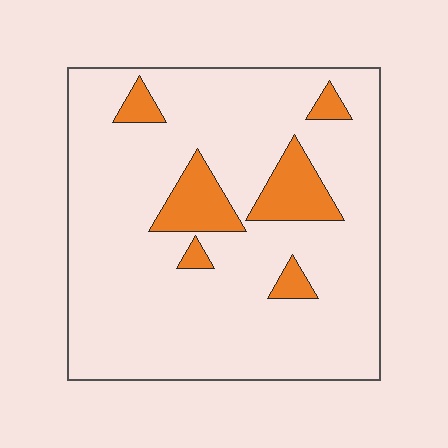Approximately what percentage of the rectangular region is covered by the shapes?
Approximately 15%.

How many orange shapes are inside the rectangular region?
6.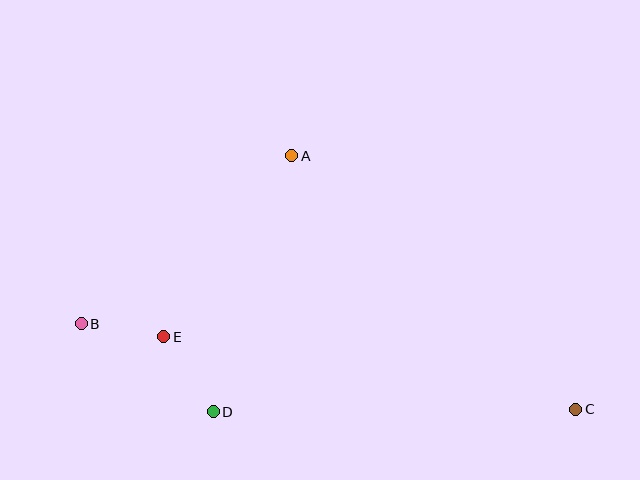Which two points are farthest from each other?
Points B and C are farthest from each other.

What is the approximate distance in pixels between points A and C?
The distance between A and C is approximately 381 pixels.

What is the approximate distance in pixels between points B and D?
The distance between B and D is approximately 159 pixels.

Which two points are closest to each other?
Points B and E are closest to each other.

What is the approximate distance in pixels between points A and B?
The distance between A and B is approximately 269 pixels.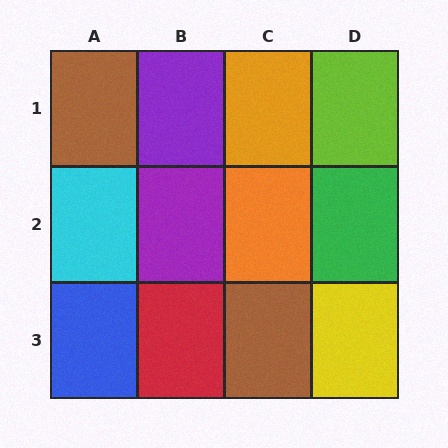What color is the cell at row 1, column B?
Purple.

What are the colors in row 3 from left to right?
Blue, red, brown, yellow.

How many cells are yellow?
1 cell is yellow.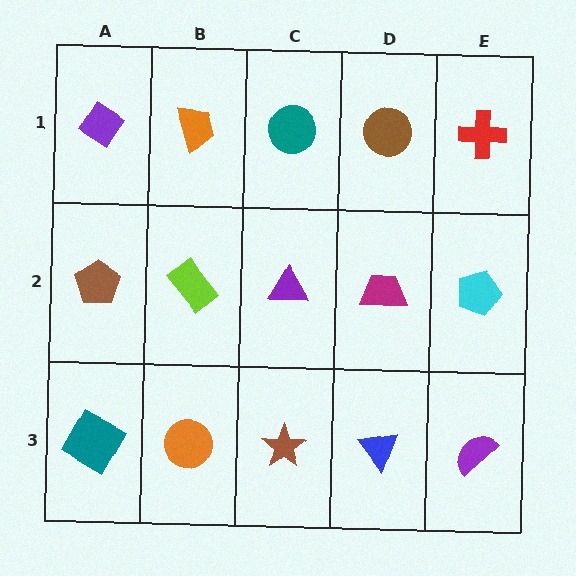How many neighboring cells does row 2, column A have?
3.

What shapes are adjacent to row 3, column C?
A purple triangle (row 2, column C), an orange circle (row 3, column B), a blue triangle (row 3, column D).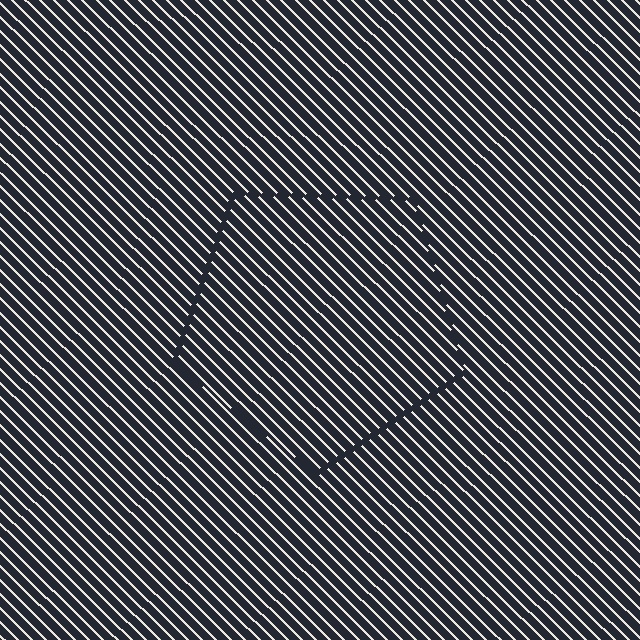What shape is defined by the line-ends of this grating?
An illusory pentagon. The interior of the shape contains the same grating, shifted by half a period — the contour is defined by the phase discontinuity where line-ends from the inner and outer gratings abut.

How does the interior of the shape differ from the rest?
The interior of the shape contains the same grating, shifted by half a period — the contour is defined by the phase discontinuity where line-ends from the inner and outer gratings abut.